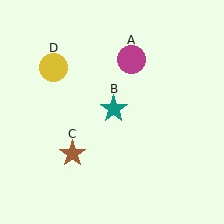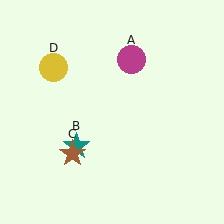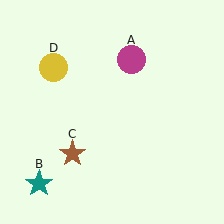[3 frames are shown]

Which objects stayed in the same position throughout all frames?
Magenta circle (object A) and brown star (object C) and yellow circle (object D) remained stationary.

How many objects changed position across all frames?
1 object changed position: teal star (object B).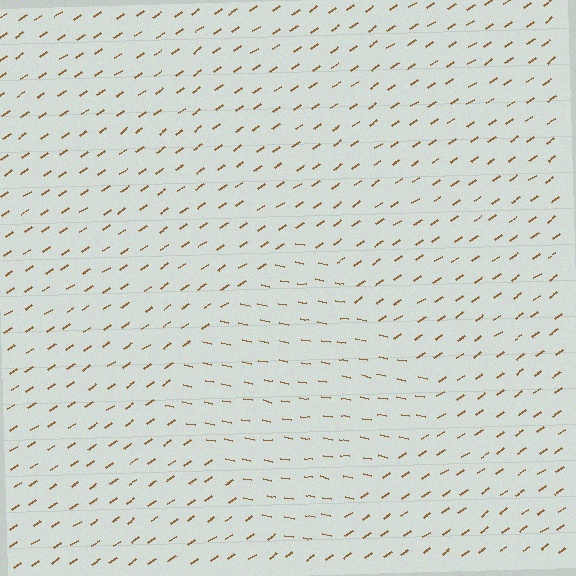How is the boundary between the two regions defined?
The boundary is defined purely by a change in line orientation (approximately 45 degrees difference). All lines are the same color and thickness.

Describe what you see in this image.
The image is filled with small brown line segments. A diamond region in the image has lines oriented differently from the surrounding lines, creating a visible texture boundary.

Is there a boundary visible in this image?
Yes, there is a texture boundary formed by a change in line orientation.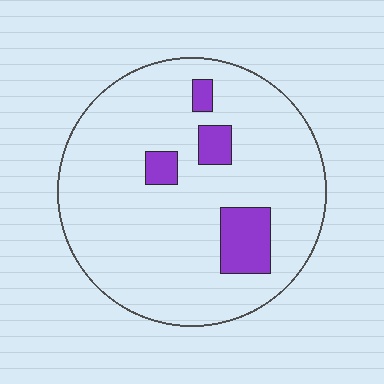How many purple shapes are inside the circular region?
4.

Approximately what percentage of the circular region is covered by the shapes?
Approximately 10%.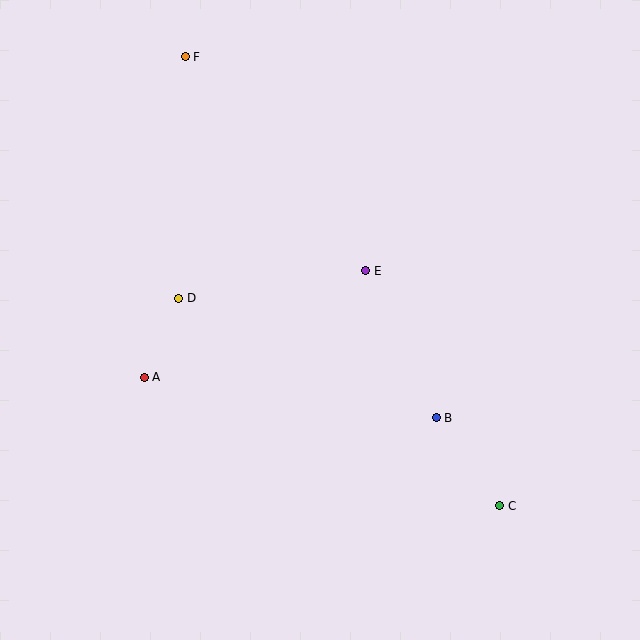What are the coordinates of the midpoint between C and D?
The midpoint between C and D is at (339, 402).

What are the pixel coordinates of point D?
Point D is at (179, 298).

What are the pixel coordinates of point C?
Point C is at (500, 506).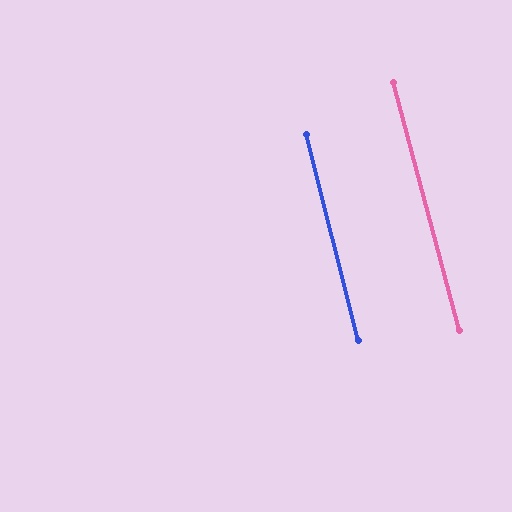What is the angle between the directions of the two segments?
Approximately 1 degree.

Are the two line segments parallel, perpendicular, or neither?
Parallel — their directions differ by only 0.6°.